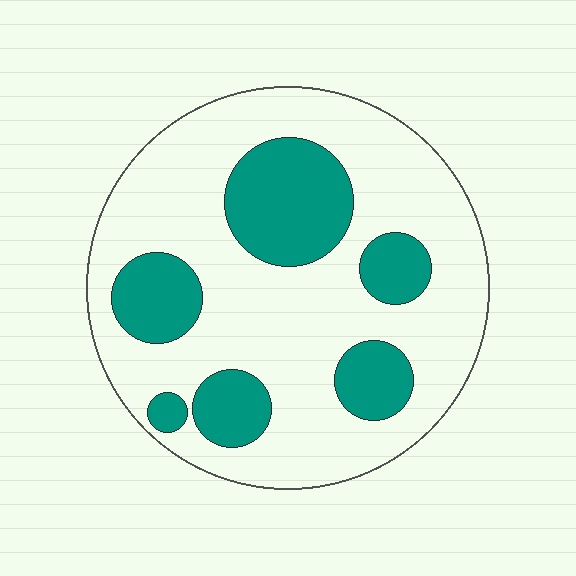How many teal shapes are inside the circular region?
6.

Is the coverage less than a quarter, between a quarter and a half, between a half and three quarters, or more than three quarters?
Between a quarter and a half.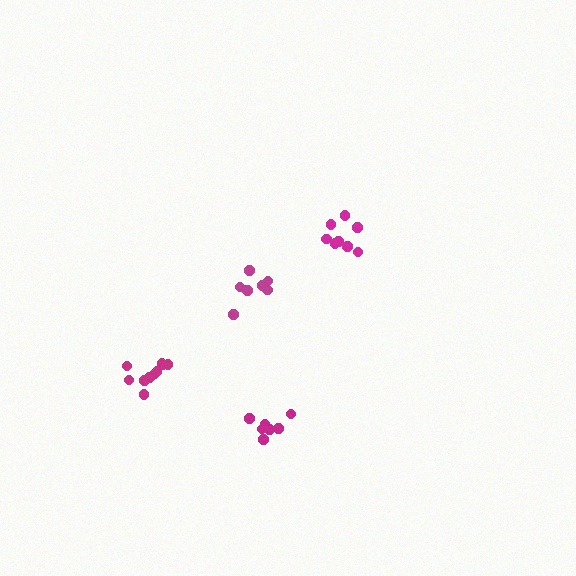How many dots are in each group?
Group 1: 7 dots, Group 2: 7 dots, Group 3: 8 dots, Group 4: 10 dots (32 total).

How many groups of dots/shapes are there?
There are 4 groups.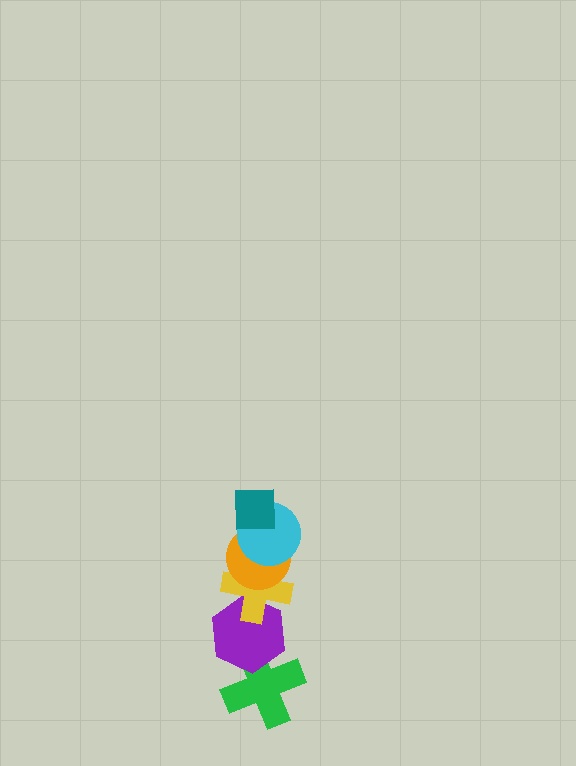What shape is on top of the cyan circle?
The teal square is on top of the cyan circle.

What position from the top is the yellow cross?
The yellow cross is 4th from the top.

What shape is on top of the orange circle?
The cyan circle is on top of the orange circle.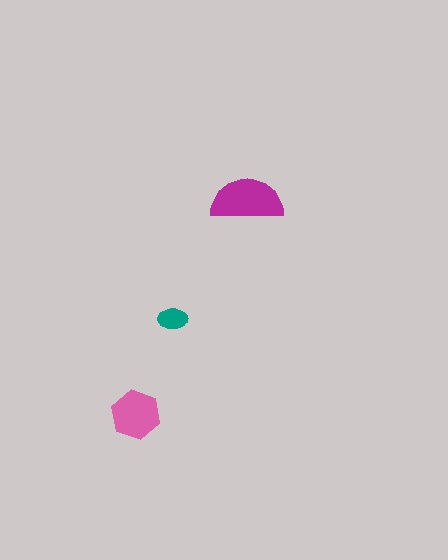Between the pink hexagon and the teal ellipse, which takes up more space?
The pink hexagon.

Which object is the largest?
The magenta semicircle.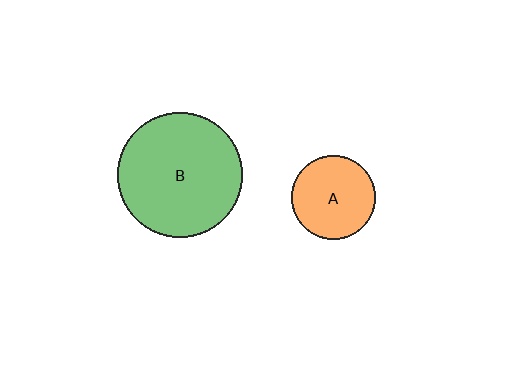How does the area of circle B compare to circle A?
Approximately 2.2 times.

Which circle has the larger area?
Circle B (green).